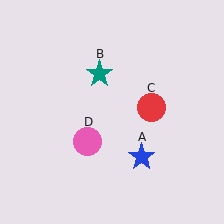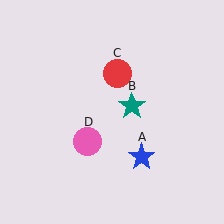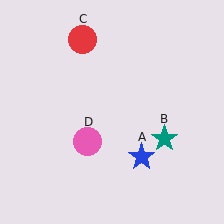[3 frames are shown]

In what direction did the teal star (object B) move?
The teal star (object B) moved down and to the right.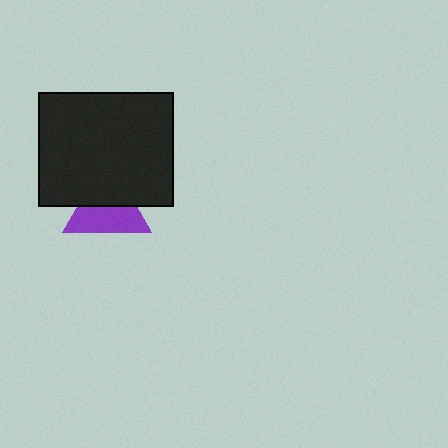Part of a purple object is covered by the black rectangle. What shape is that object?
It is a triangle.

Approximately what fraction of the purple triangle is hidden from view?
Roughly 45% of the purple triangle is hidden behind the black rectangle.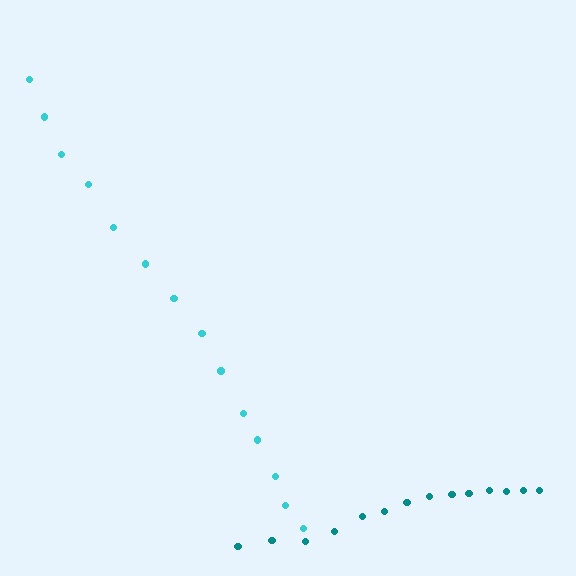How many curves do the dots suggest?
There are 2 distinct paths.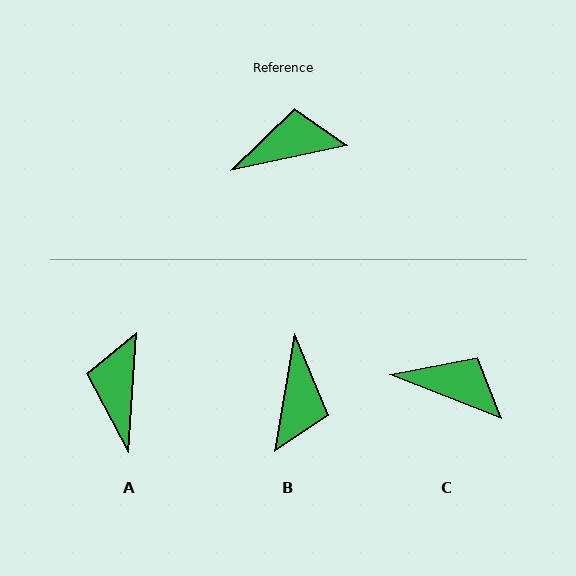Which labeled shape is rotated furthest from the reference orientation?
B, about 111 degrees away.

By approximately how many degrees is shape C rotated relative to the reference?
Approximately 33 degrees clockwise.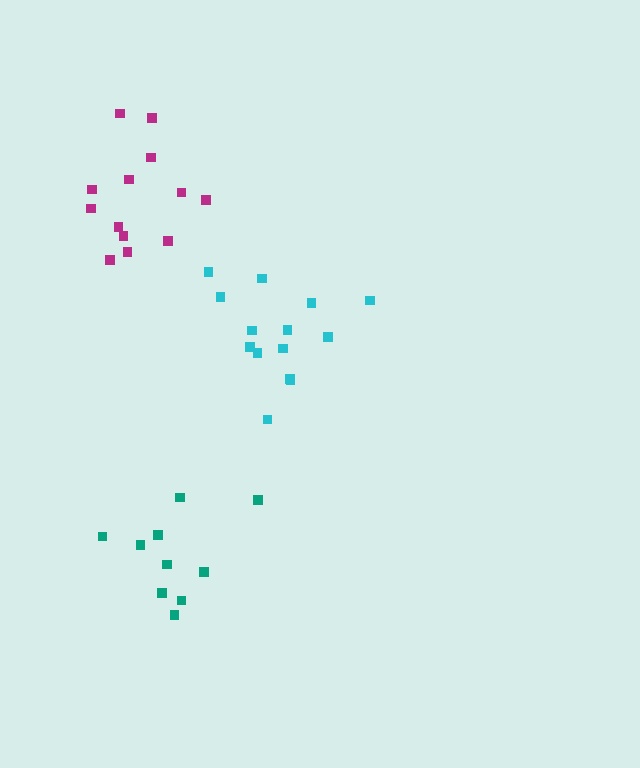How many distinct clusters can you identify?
There are 3 distinct clusters.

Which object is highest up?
The magenta cluster is topmost.